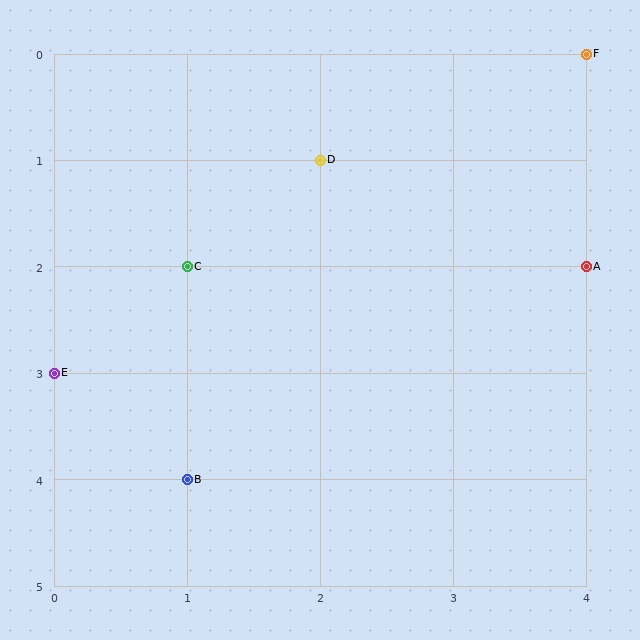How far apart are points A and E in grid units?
Points A and E are 4 columns and 1 row apart (about 4.1 grid units diagonally).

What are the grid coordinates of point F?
Point F is at grid coordinates (4, 0).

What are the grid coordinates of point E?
Point E is at grid coordinates (0, 3).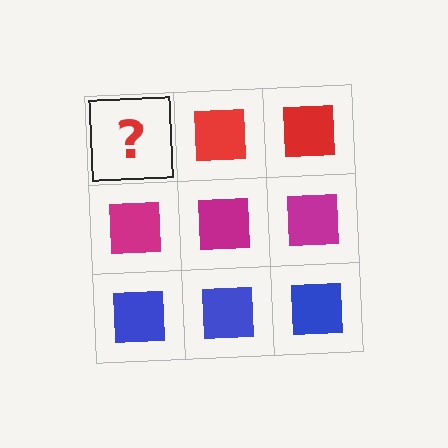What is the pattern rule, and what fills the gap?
The rule is that each row has a consistent color. The gap should be filled with a red square.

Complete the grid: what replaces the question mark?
The question mark should be replaced with a red square.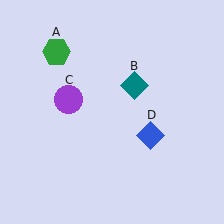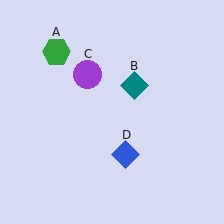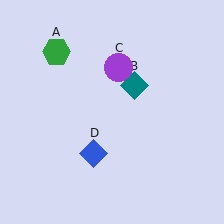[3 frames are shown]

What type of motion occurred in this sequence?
The purple circle (object C), blue diamond (object D) rotated clockwise around the center of the scene.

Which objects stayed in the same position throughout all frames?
Green hexagon (object A) and teal diamond (object B) remained stationary.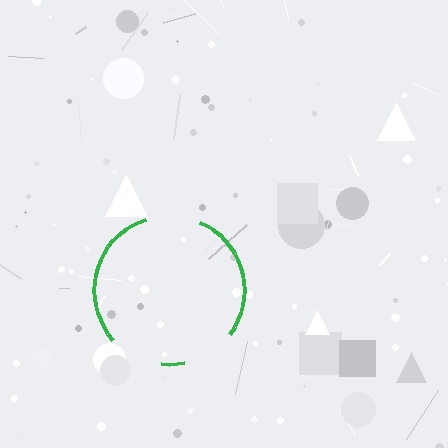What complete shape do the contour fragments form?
The contour fragments form a circle.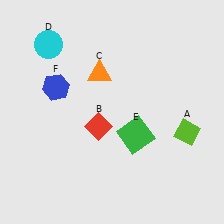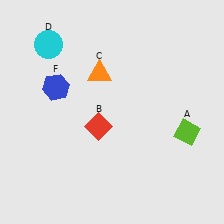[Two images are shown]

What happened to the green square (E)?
The green square (E) was removed in Image 2. It was in the bottom-right area of Image 1.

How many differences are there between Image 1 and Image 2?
There is 1 difference between the two images.